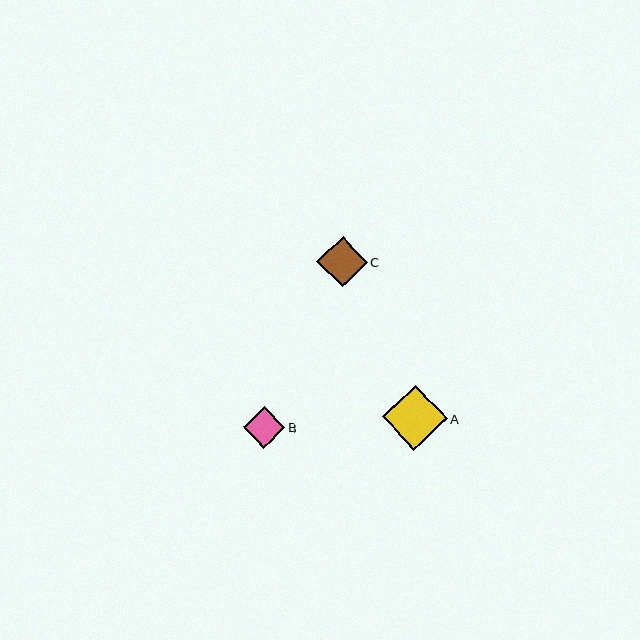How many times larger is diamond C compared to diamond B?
Diamond C is approximately 1.2 times the size of diamond B.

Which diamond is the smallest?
Diamond B is the smallest with a size of approximately 42 pixels.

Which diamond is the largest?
Diamond A is the largest with a size of approximately 65 pixels.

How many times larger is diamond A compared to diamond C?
Diamond A is approximately 1.3 times the size of diamond C.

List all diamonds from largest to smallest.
From largest to smallest: A, C, B.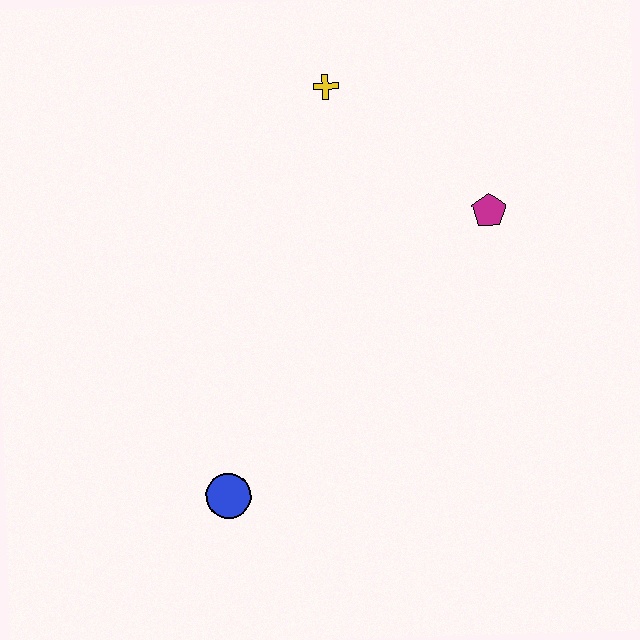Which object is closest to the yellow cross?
The magenta pentagon is closest to the yellow cross.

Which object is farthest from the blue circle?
The yellow cross is farthest from the blue circle.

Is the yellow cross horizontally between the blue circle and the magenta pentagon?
Yes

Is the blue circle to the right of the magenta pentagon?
No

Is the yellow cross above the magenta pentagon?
Yes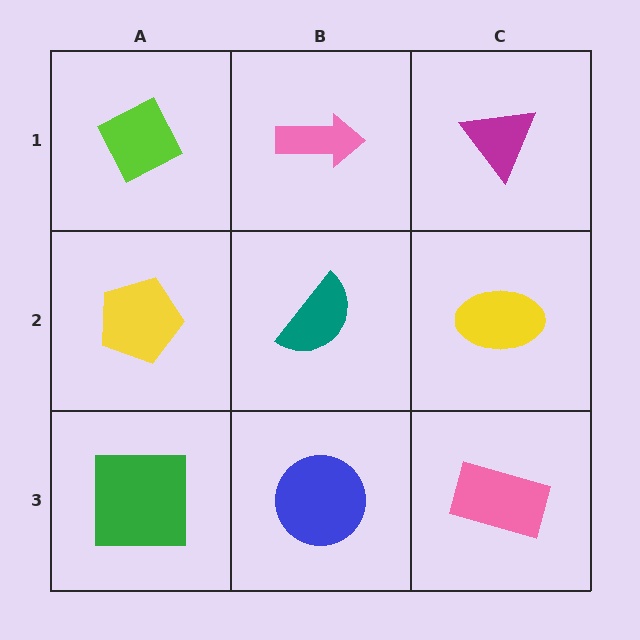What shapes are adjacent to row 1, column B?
A teal semicircle (row 2, column B), a lime diamond (row 1, column A), a magenta triangle (row 1, column C).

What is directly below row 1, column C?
A yellow ellipse.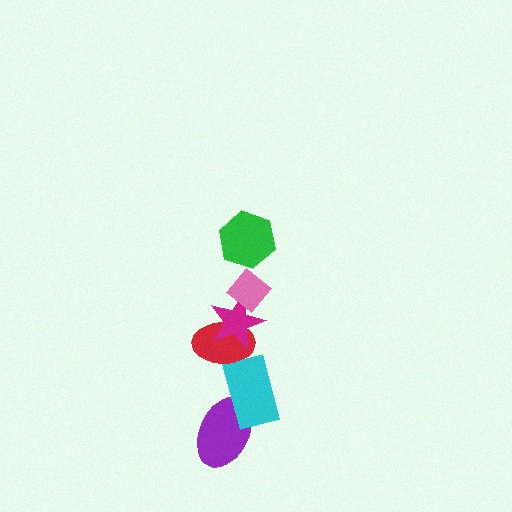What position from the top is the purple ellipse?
The purple ellipse is 6th from the top.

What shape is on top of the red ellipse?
The magenta star is on top of the red ellipse.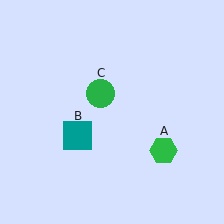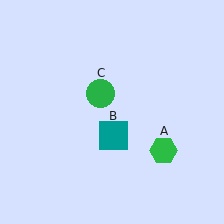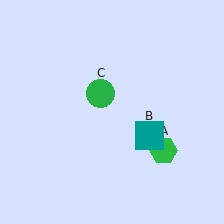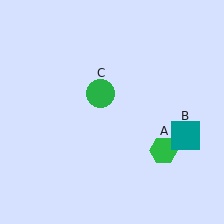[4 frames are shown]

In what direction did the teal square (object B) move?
The teal square (object B) moved right.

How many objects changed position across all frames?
1 object changed position: teal square (object B).